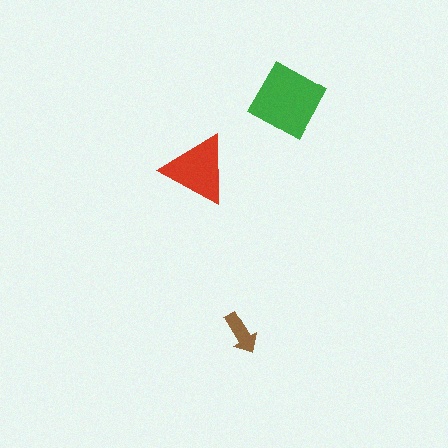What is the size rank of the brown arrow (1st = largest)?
3rd.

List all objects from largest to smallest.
The green diamond, the red triangle, the brown arrow.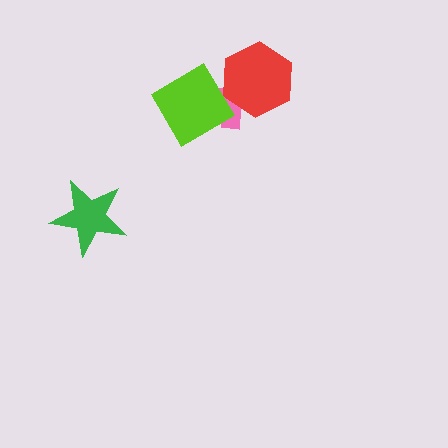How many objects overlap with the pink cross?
2 objects overlap with the pink cross.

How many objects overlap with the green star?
0 objects overlap with the green star.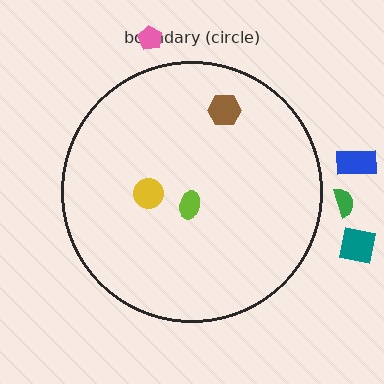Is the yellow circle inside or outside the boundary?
Inside.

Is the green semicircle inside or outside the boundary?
Outside.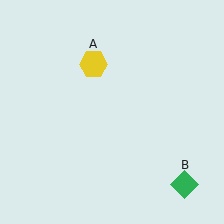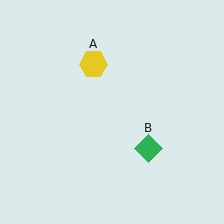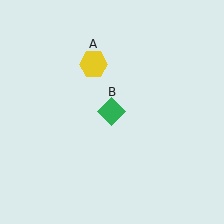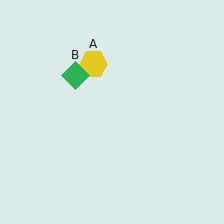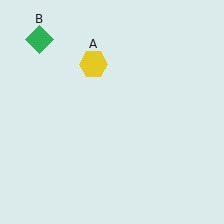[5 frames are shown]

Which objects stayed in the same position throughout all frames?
Yellow hexagon (object A) remained stationary.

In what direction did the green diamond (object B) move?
The green diamond (object B) moved up and to the left.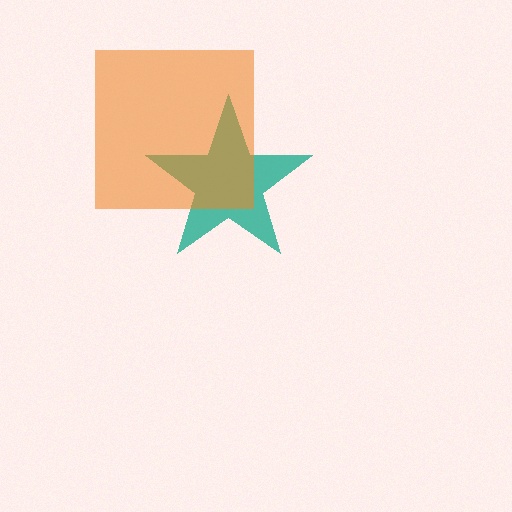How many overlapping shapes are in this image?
There are 2 overlapping shapes in the image.